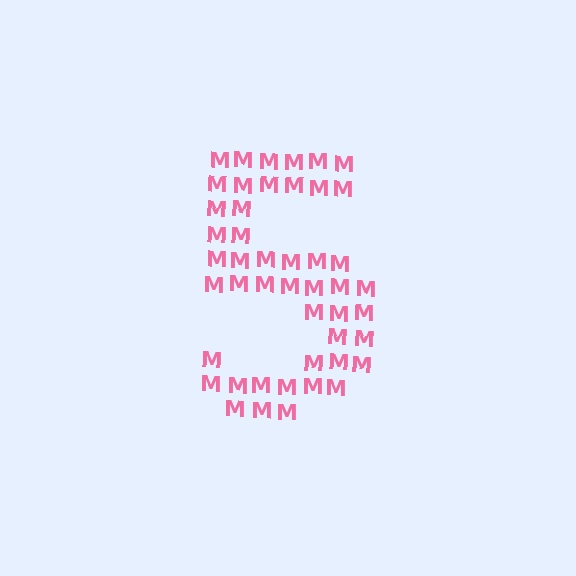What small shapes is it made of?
It is made of small letter M's.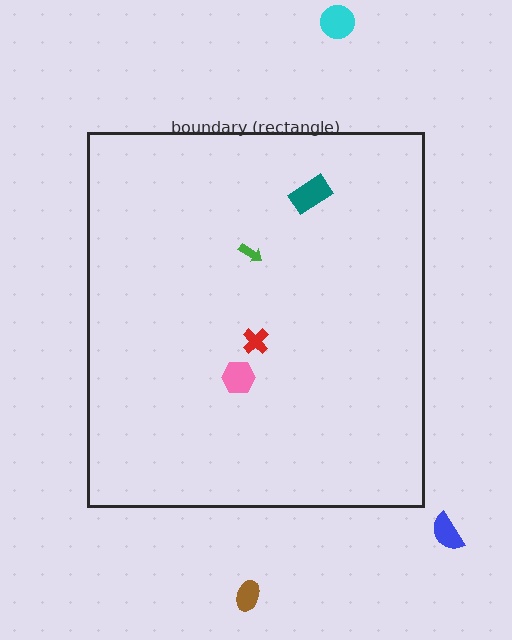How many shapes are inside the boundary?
4 inside, 3 outside.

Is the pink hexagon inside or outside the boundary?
Inside.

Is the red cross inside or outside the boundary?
Inside.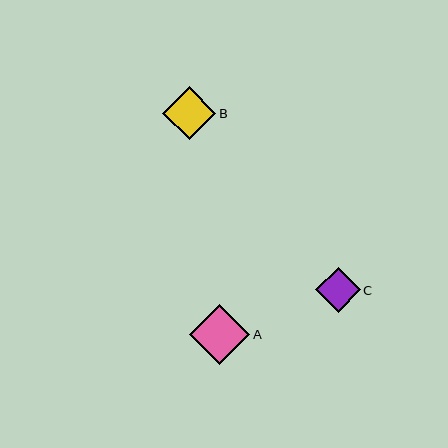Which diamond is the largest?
Diamond A is the largest with a size of approximately 60 pixels.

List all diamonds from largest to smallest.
From largest to smallest: A, B, C.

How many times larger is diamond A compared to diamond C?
Diamond A is approximately 1.4 times the size of diamond C.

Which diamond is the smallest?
Diamond C is the smallest with a size of approximately 44 pixels.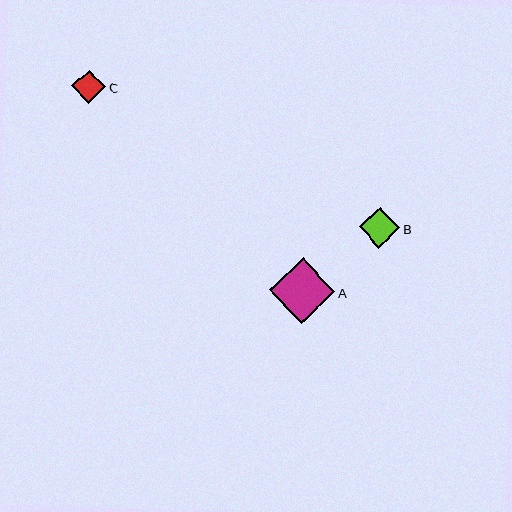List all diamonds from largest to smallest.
From largest to smallest: A, B, C.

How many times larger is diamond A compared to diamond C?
Diamond A is approximately 2.0 times the size of diamond C.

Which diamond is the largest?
Diamond A is the largest with a size of approximately 66 pixels.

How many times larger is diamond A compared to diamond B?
Diamond A is approximately 1.6 times the size of diamond B.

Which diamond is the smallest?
Diamond C is the smallest with a size of approximately 34 pixels.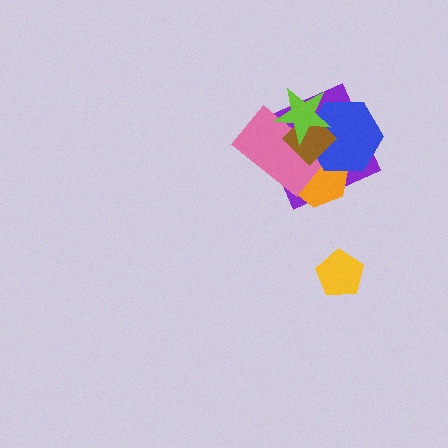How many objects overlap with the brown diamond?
5 objects overlap with the brown diamond.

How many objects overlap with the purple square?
5 objects overlap with the purple square.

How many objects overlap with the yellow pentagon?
0 objects overlap with the yellow pentagon.